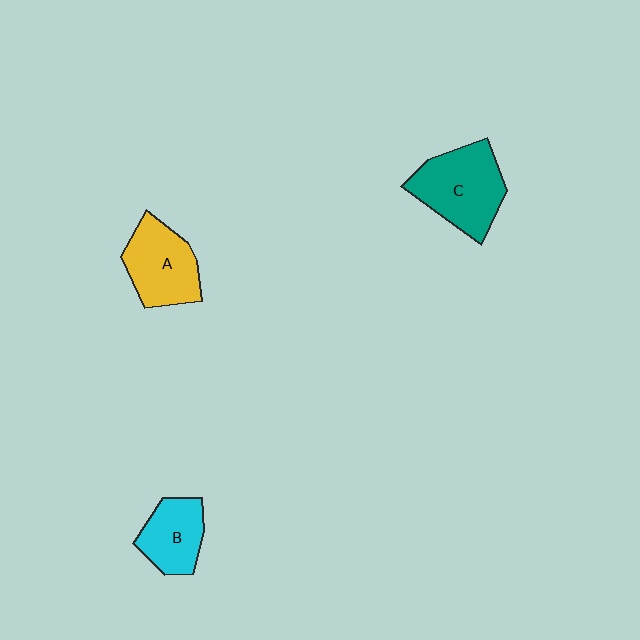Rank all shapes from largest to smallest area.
From largest to smallest: C (teal), A (yellow), B (cyan).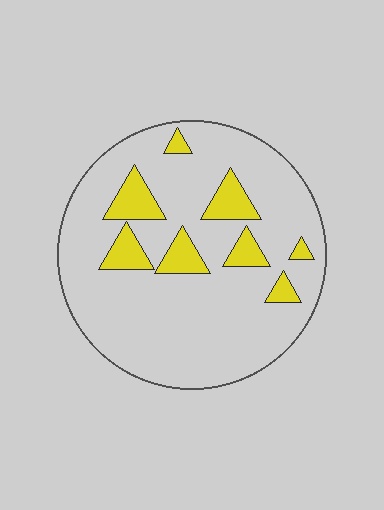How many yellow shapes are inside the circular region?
8.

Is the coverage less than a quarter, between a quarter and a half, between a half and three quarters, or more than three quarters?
Less than a quarter.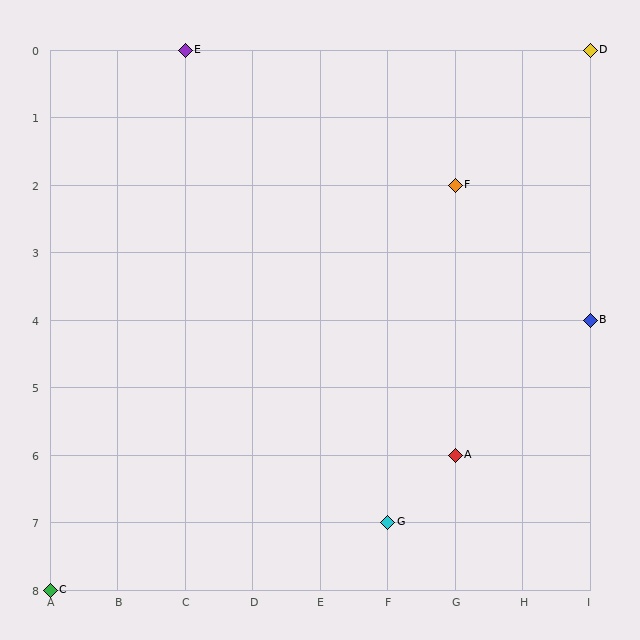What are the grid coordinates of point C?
Point C is at grid coordinates (A, 8).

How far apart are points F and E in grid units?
Points F and E are 4 columns and 2 rows apart (about 4.5 grid units diagonally).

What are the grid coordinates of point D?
Point D is at grid coordinates (I, 0).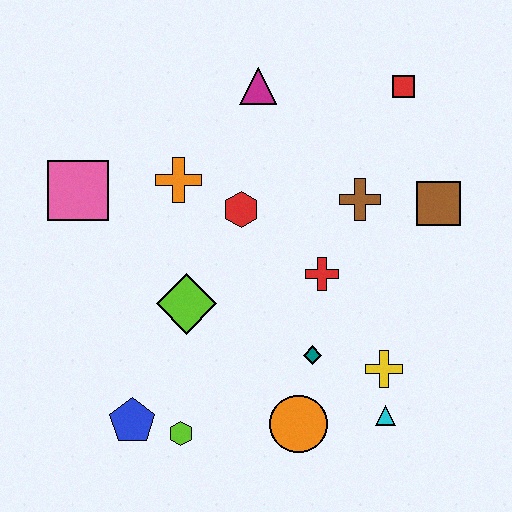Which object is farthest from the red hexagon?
The cyan triangle is farthest from the red hexagon.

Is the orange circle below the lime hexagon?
No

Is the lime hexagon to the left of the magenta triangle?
Yes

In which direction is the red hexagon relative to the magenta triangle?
The red hexagon is below the magenta triangle.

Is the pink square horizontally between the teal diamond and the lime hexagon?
No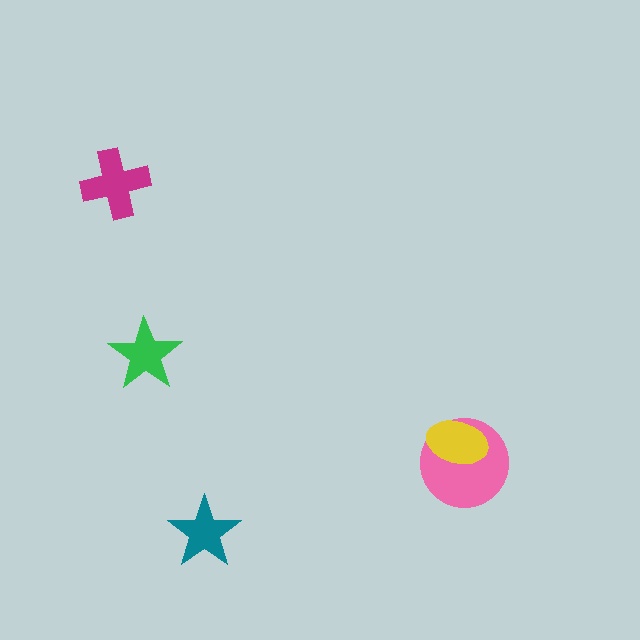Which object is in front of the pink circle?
The yellow ellipse is in front of the pink circle.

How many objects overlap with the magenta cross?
0 objects overlap with the magenta cross.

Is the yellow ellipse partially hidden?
No, no other shape covers it.